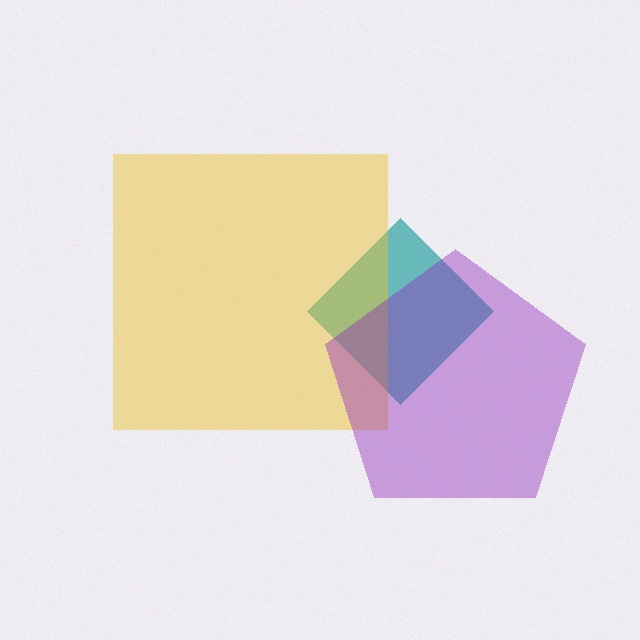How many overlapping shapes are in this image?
There are 3 overlapping shapes in the image.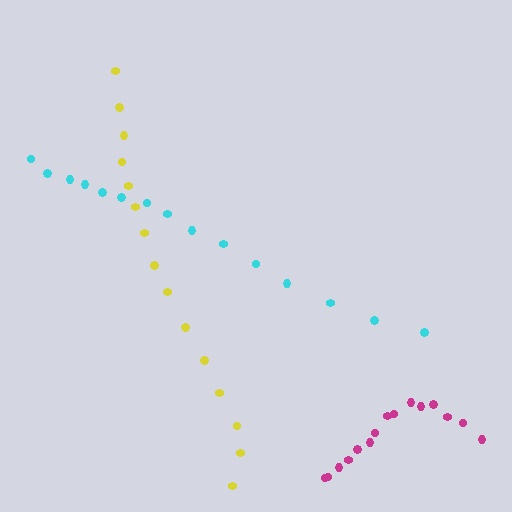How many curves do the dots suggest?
There are 3 distinct paths.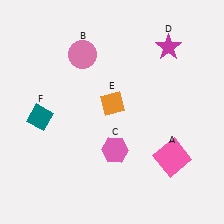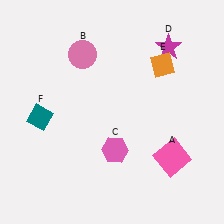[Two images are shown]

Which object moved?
The orange diamond (E) moved right.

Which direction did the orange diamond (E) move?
The orange diamond (E) moved right.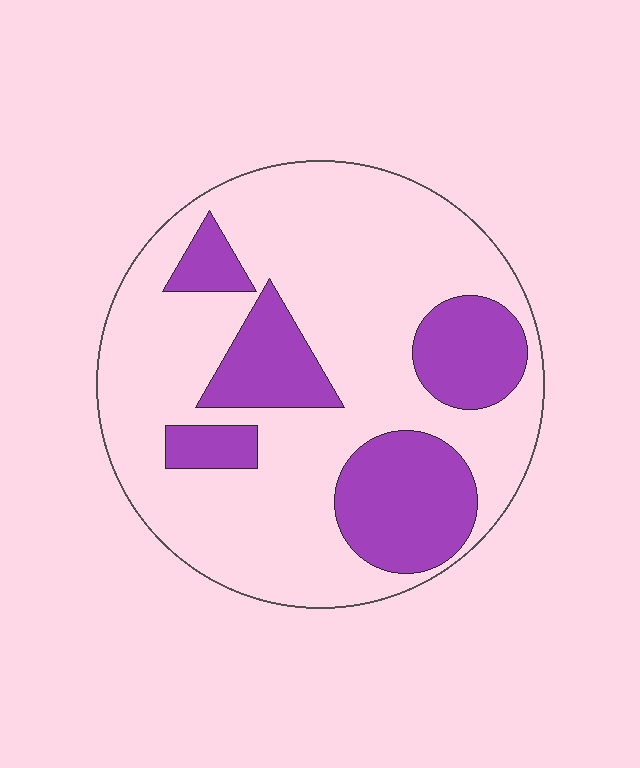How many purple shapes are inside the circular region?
5.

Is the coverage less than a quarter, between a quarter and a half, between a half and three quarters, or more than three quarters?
Between a quarter and a half.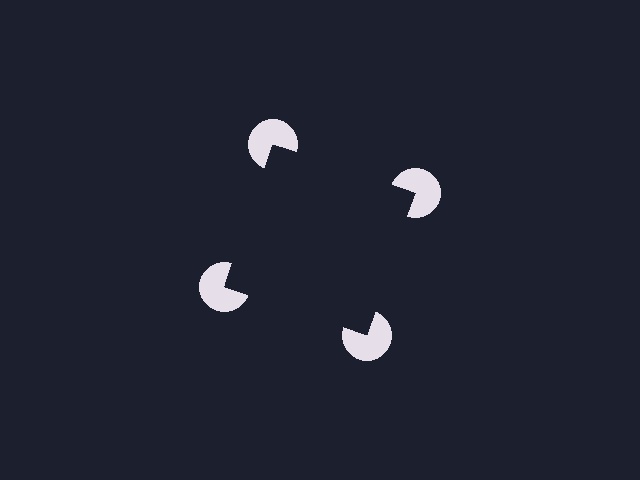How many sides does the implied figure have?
4 sides.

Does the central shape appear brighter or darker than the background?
It typically appears slightly darker than the background, even though no actual brightness change is drawn.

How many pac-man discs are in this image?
There are 4 — one at each vertex of the illusory square.